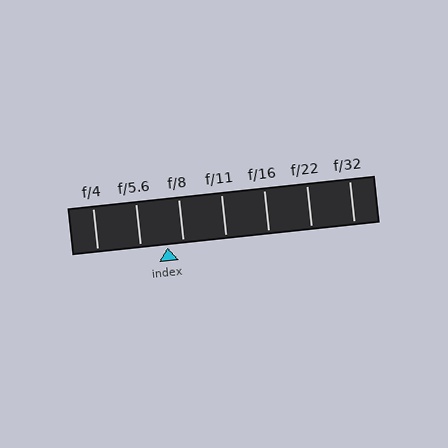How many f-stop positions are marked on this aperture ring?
There are 7 f-stop positions marked.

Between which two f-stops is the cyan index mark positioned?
The index mark is between f/5.6 and f/8.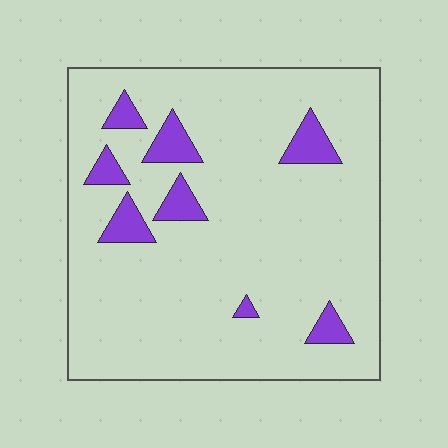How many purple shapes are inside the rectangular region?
8.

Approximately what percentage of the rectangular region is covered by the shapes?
Approximately 10%.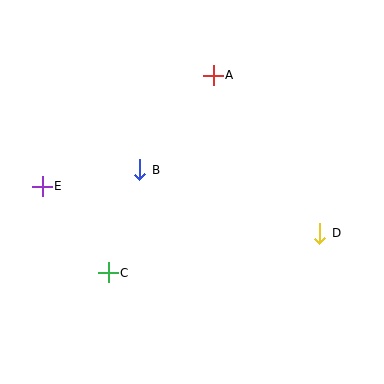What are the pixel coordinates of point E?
Point E is at (42, 186).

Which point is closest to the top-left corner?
Point E is closest to the top-left corner.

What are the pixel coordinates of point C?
Point C is at (108, 273).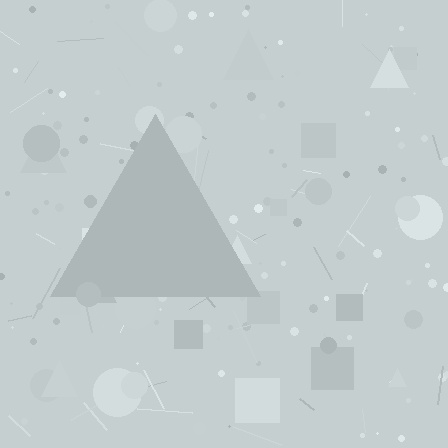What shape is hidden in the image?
A triangle is hidden in the image.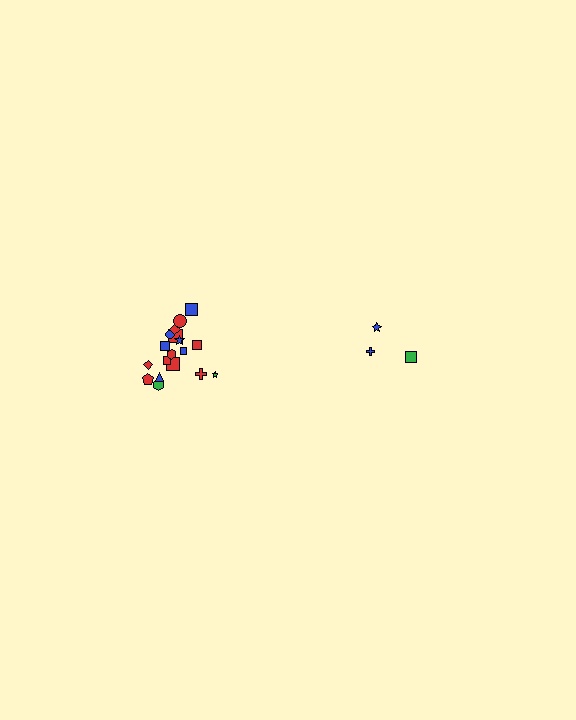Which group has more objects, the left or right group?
The left group.